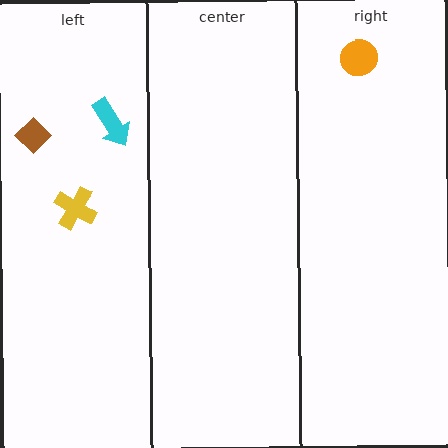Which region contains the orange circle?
The right region.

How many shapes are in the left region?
3.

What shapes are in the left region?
The brown diamond, the cyan arrow, the yellow cross.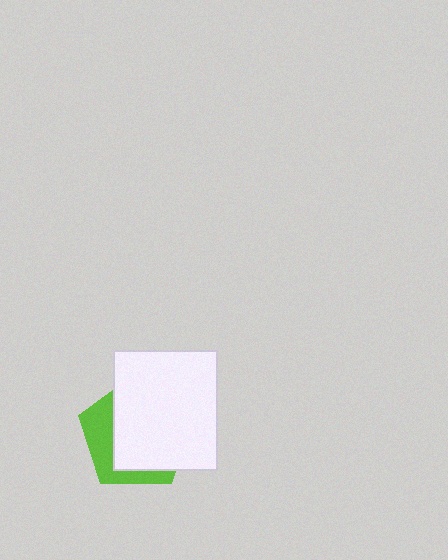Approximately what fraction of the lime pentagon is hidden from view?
Roughly 68% of the lime pentagon is hidden behind the white rectangle.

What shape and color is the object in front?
The object in front is a white rectangle.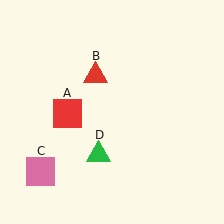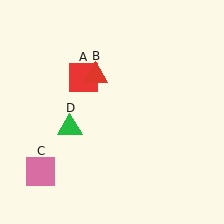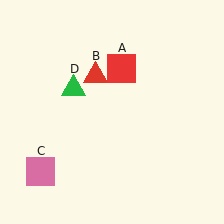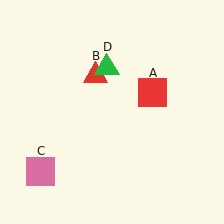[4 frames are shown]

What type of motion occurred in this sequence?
The red square (object A), green triangle (object D) rotated clockwise around the center of the scene.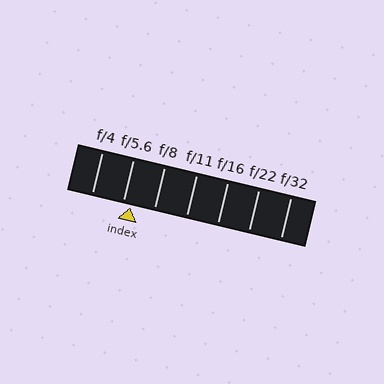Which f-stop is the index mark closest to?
The index mark is closest to f/5.6.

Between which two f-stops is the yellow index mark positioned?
The index mark is between f/5.6 and f/8.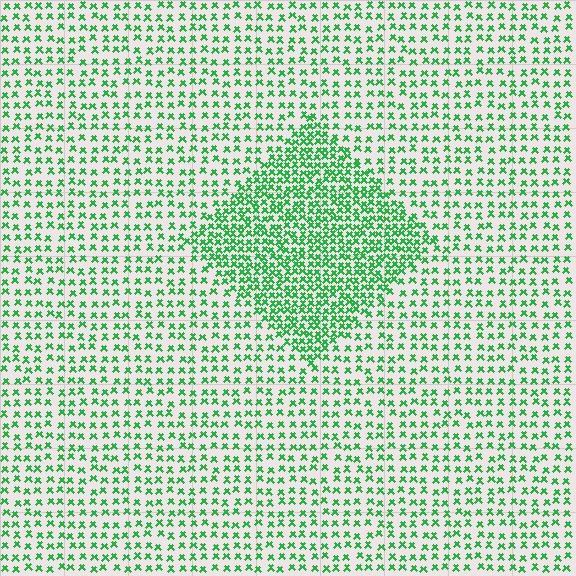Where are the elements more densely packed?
The elements are more densely packed inside the diamond boundary.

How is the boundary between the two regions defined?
The boundary is defined by a change in element density (approximately 2.1x ratio). All elements are the same color, size, and shape.